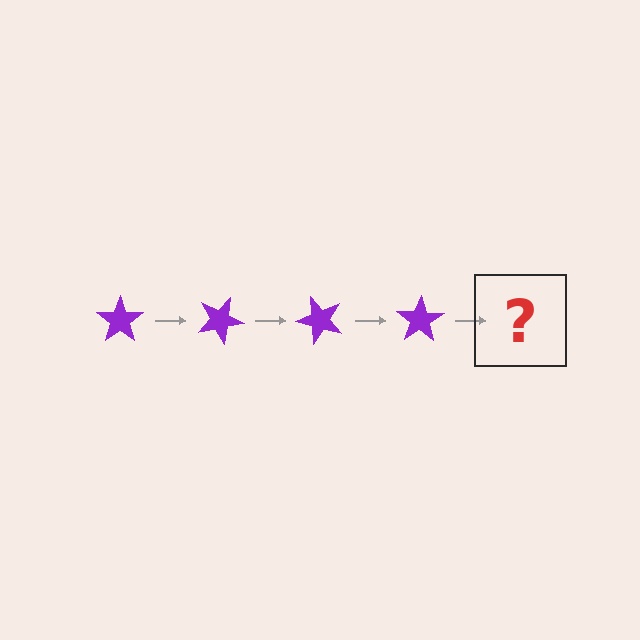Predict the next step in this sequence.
The next step is a purple star rotated 100 degrees.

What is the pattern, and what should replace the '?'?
The pattern is that the star rotates 25 degrees each step. The '?' should be a purple star rotated 100 degrees.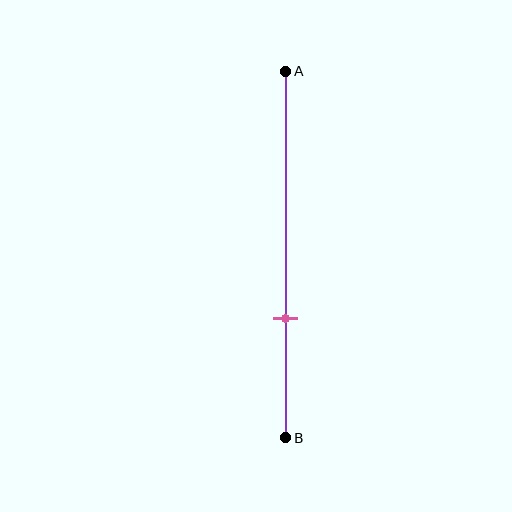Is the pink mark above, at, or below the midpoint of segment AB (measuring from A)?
The pink mark is below the midpoint of segment AB.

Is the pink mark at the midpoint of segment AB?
No, the mark is at about 65% from A, not at the 50% midpoint.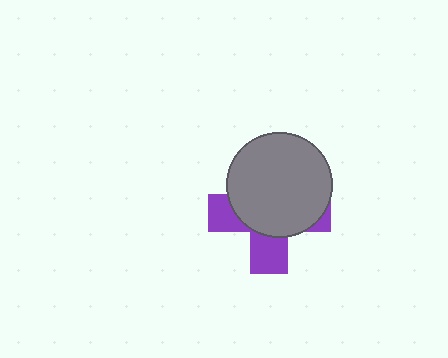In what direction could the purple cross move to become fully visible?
The purple cross could move down. That would shift it out from behind the gray circle entirely.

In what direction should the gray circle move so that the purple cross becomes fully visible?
The gray circle should move up. That is the shortest direction to clear the overlap and leave the purple cross fully visible.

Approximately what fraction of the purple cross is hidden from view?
Roughly 64% of the purple cross is hidden behind the gray circle.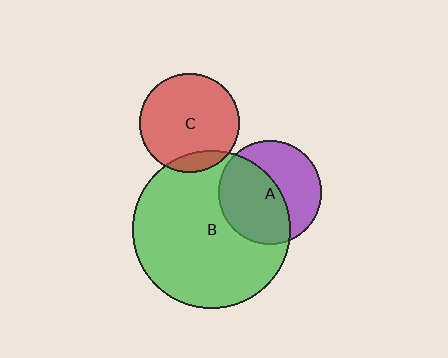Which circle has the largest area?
Circle B (green).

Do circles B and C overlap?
Yes.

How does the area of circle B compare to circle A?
Approximately 2.3 times.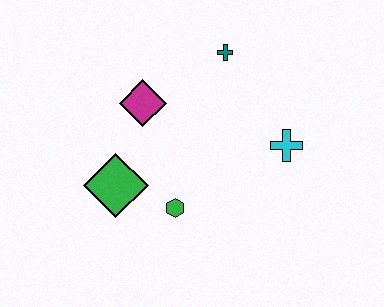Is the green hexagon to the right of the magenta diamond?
Yes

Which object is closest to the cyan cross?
The teal cross is closest to the cyan cross.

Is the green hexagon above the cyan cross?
No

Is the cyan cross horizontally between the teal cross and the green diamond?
No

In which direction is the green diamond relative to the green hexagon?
The green diamond is to the left of the green hexagon.